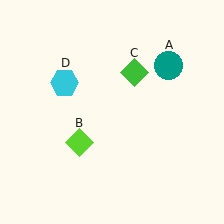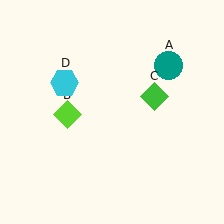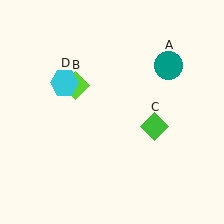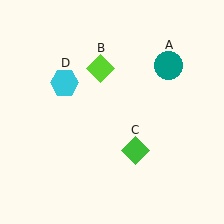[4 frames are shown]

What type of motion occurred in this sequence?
The lime diamond (object B), green diamond (object C) rotated clockwise around the center of the scene.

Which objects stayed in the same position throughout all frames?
Teal circle (object A) and cyan hexagon (object D) remained stationary.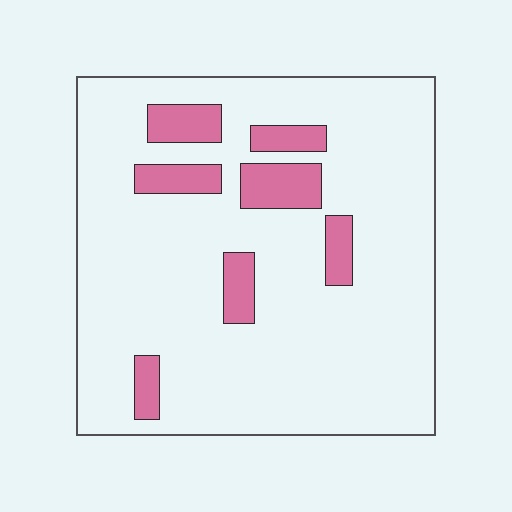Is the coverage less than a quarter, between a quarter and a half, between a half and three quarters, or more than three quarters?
Less than a quarter.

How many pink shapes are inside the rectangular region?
7.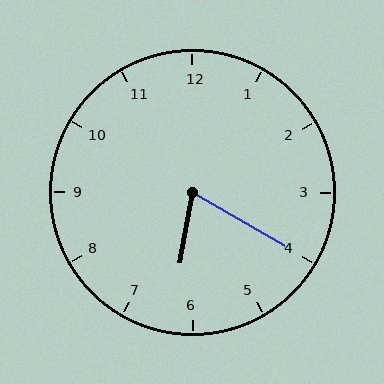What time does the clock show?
6:20.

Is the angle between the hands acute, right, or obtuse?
It is acute.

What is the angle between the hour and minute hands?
Approximately 70 degrees.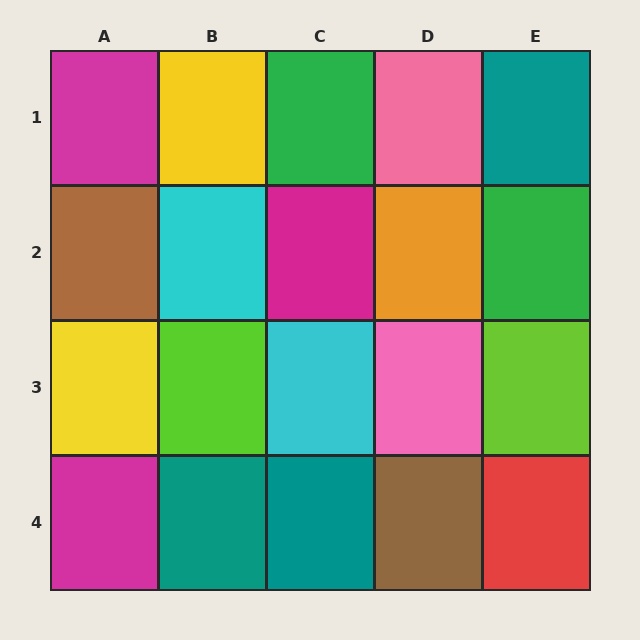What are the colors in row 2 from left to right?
Brown, cyan, magenta, orange, green.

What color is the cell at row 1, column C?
Green.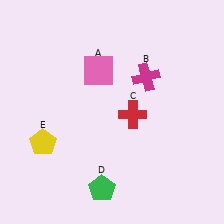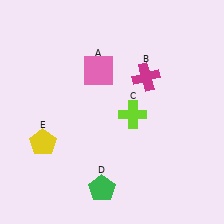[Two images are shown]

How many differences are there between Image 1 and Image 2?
There is 1 difference between the two images.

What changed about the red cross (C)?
In Image 1, C is red. In Image 2, it changed to lime.